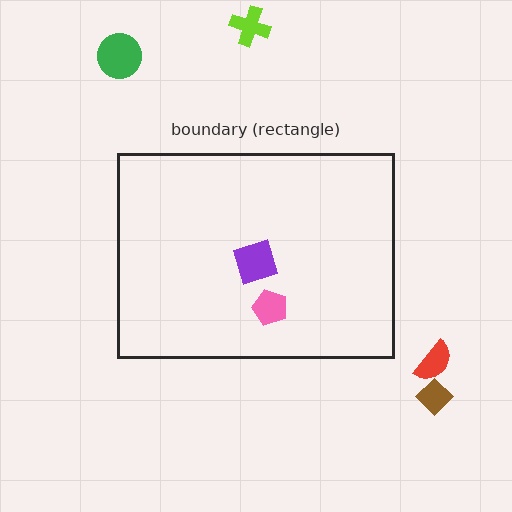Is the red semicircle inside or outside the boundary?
Outside.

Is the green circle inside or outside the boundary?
Outside.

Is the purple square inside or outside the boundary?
Inside.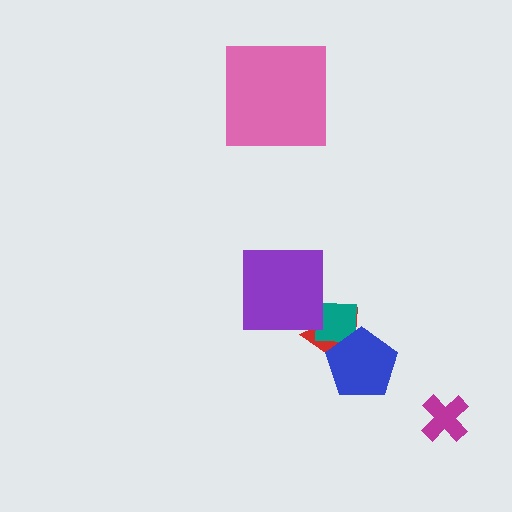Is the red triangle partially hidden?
Yes, it is partially covered by another shape.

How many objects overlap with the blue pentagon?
2 objects overlap with the blue pentagon.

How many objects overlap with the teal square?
2 objects overlap with the teal square.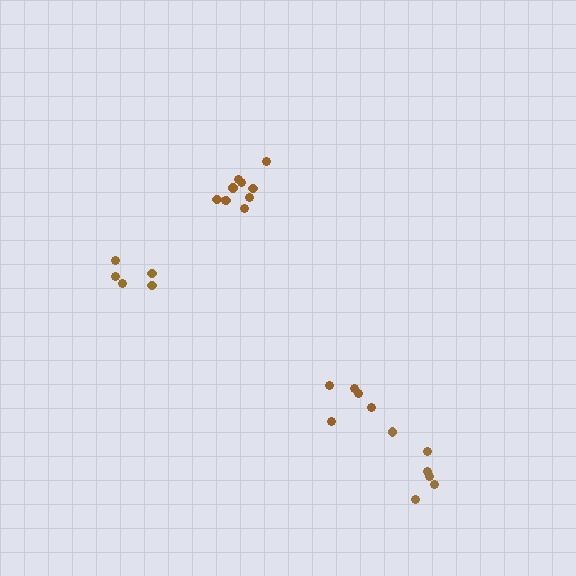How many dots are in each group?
Group 1: 10 dots, Group 2: 6 dots, Group 3: 5 dots, Group 4: 5 dots (26 total).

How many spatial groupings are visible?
There are 4 spatial groupings.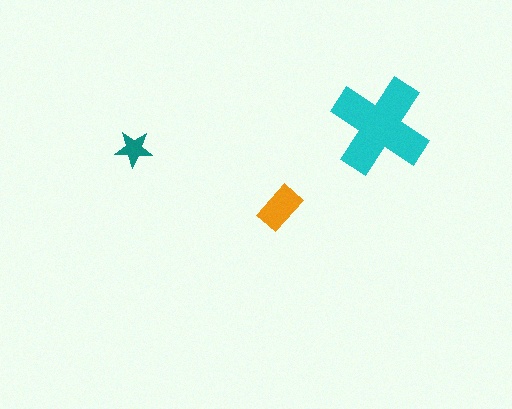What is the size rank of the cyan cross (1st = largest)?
1st.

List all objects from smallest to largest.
The teal star, the orange rectangle, the cyan cross.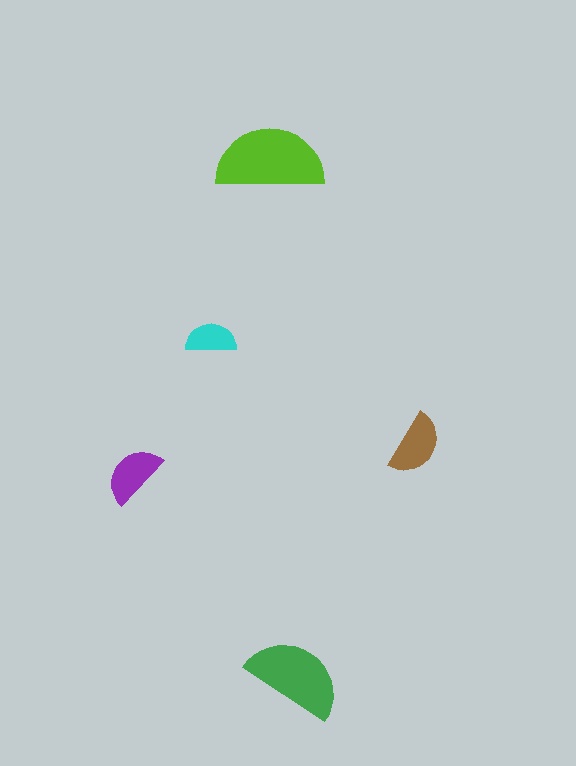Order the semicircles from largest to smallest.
the lime one, the green one, the brown one, the purple one, the cyan one.